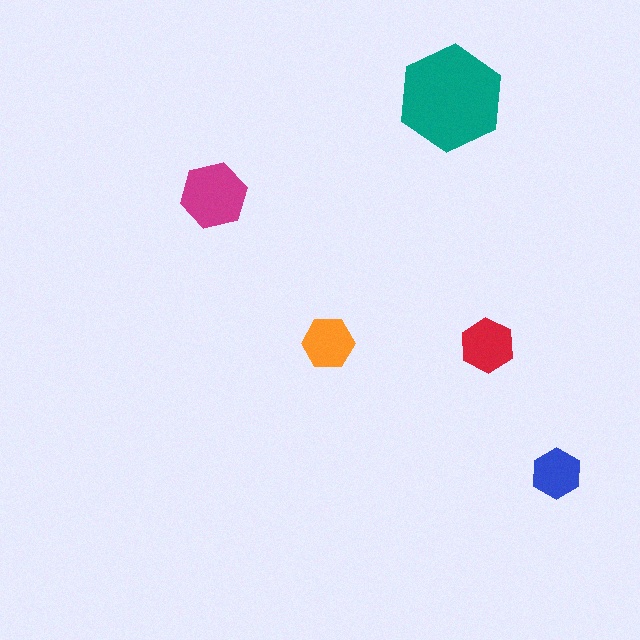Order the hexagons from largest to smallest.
the teal one, the magenta one, the red one, the orange one, the blue one.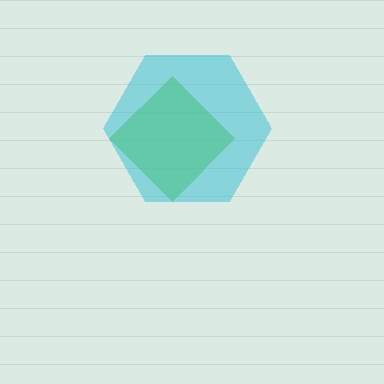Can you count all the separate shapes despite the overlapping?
Yes, there are 2 separate shapes.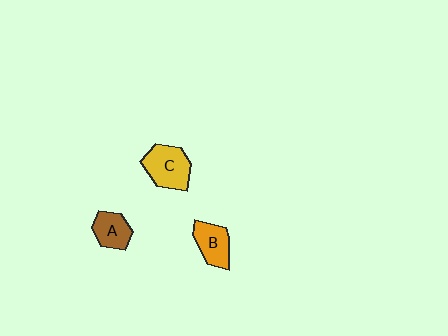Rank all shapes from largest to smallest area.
From largest to smallest: C (yellow), B (orange), A (brown).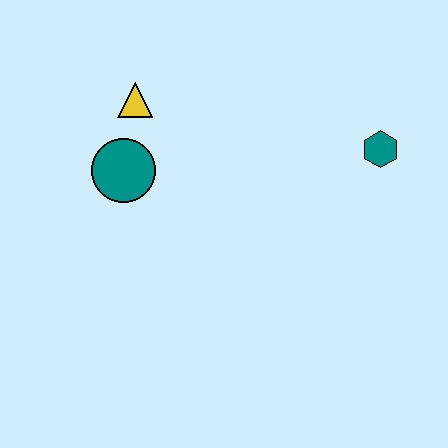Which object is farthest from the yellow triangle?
The teal hexagon is farthest from the yellow triangle.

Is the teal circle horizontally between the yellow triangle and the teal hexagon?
No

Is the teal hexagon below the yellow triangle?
Yes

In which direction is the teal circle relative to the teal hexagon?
The teal circle is to the left of the teal hexagon.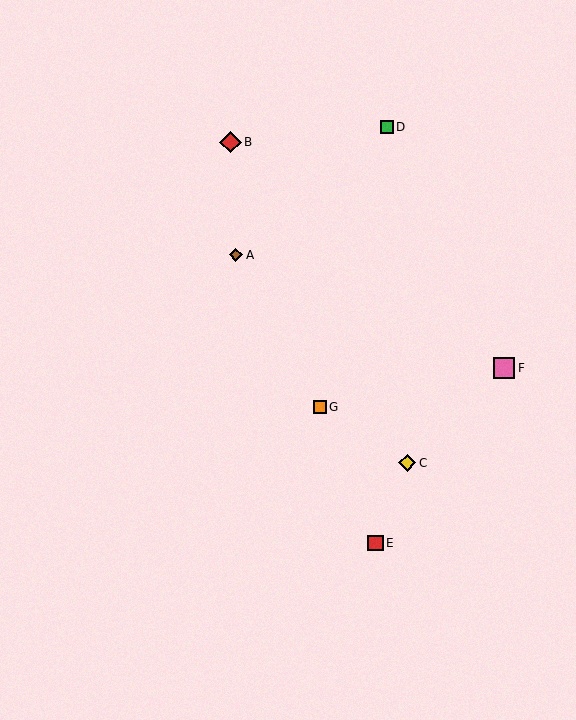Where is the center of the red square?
The center of the red square is at (376, 543).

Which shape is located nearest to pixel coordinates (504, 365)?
The pink square (labeled F) at (504, 368) is nearest to that location.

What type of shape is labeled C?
Shape C is a yellow diamond.